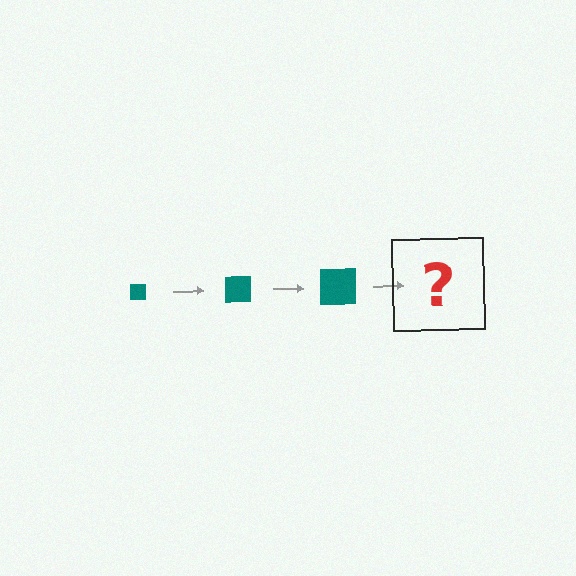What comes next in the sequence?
The next element should be a teal square, larger than the previous one.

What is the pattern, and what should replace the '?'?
The pattern is that the square gets progressively larger each step. The '?' should be a teal square, larger than the previous one.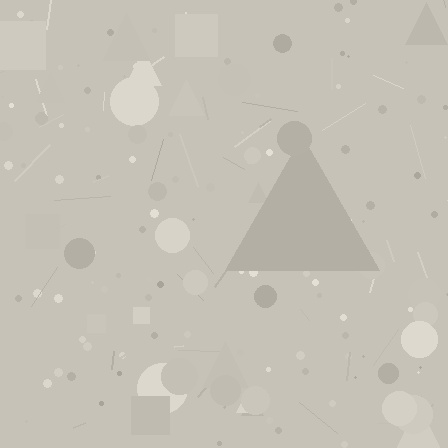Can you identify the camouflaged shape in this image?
The camouflaged shape is a triangle.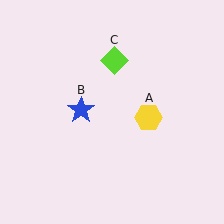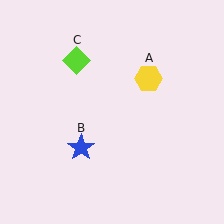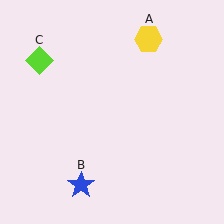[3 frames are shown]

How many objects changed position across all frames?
3 objects changed position: yellow hexagon (object A), blue star (object B), lime diamond (object C).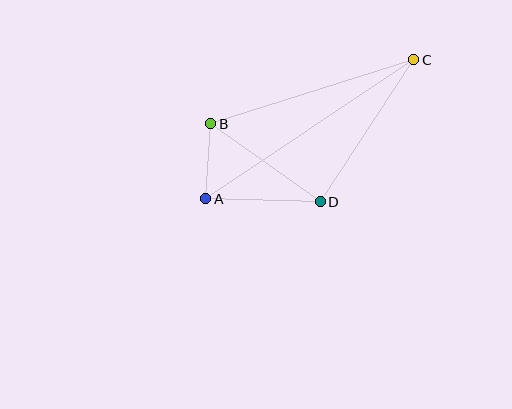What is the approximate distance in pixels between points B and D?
The distance between B and D is approximately 134 pixels.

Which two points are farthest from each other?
Points A and C are farthest from each other.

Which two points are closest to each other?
Points A and B are closest to each other.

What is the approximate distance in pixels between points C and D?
The distance between C and D is approximately 170 pixels.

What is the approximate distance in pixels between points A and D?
The distance between A and D is approximately 114 pixels.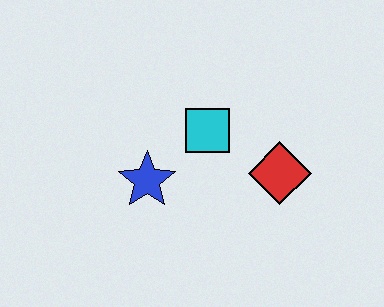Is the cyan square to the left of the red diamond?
Yes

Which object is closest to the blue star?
The cyan square is closest to the blue star.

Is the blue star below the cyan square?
Yes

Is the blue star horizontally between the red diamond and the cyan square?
No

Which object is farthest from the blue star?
The red diamond is farthest from the blue star.